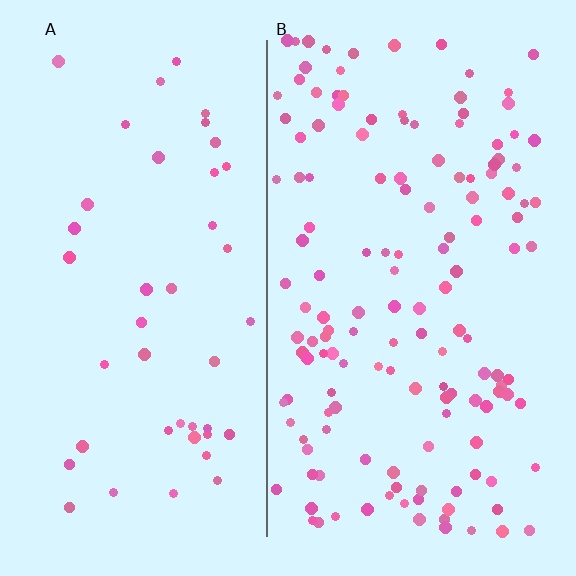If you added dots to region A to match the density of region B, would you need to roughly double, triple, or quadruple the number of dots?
Approximately triple.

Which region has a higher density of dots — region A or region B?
B (the right).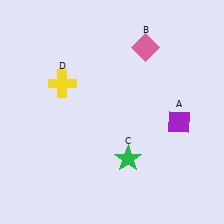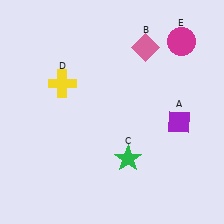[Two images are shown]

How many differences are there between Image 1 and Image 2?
There is 1 difference between the two images.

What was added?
A magenta circle (E) was added in Image 2.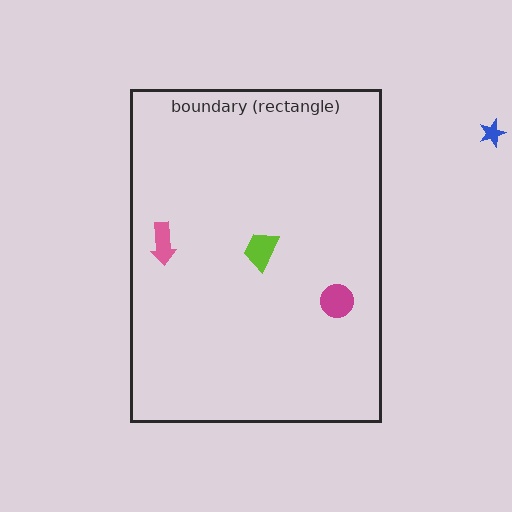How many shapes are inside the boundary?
3 inside, 1 outside.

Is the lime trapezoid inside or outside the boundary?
Inside.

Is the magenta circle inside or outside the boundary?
Inside.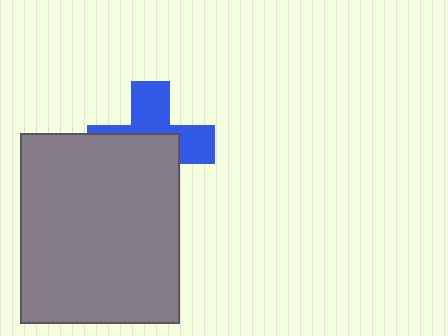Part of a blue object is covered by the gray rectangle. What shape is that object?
It is a cross.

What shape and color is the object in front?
The object in front is a gray rectangle.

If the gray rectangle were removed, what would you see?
You would see the complete blue cross.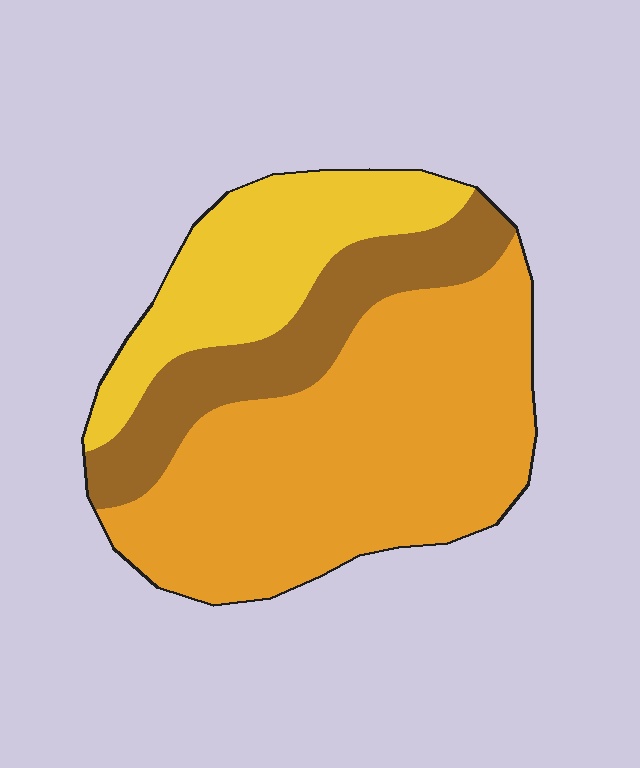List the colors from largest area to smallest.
From largest to smallest: orange, yellow, brown.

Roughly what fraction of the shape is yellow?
Yellow covers 24% of the shape.